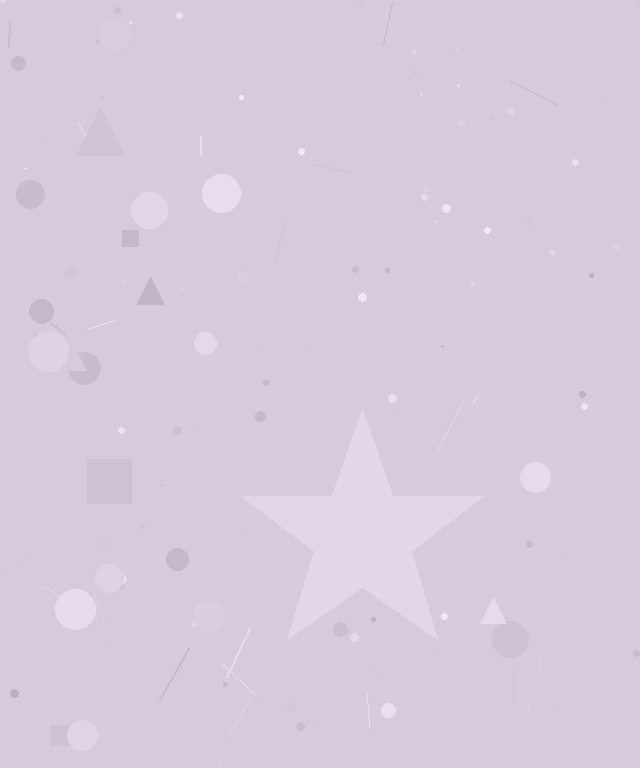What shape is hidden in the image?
A star is hidden in the image.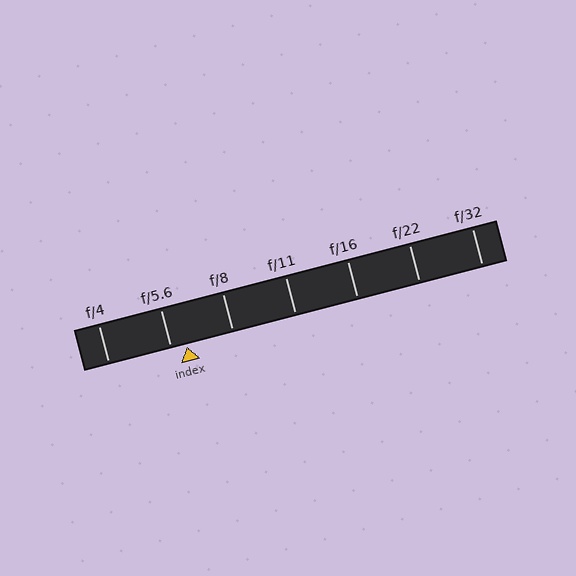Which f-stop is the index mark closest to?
The index mark is closest to f/5.6.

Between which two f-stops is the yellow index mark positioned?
The index mark is between f/5.6 and f/8.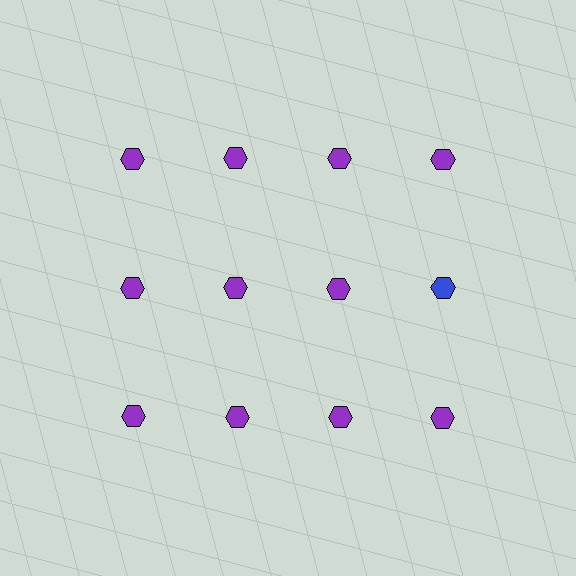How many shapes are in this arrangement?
There are 12 shapes arranged in a grid pattern.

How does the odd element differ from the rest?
It has a different color: blue instead of purple.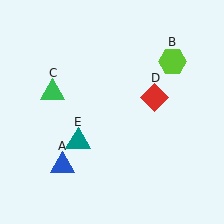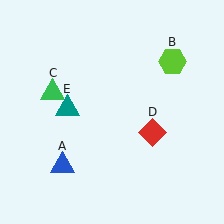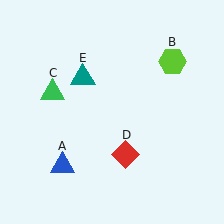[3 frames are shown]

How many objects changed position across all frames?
2 objects changed position: red diamond (object D), teal triangle (object E).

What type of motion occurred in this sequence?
The red diamond (object D), teal triangle (object E) rotated clockwise around the center of the scene.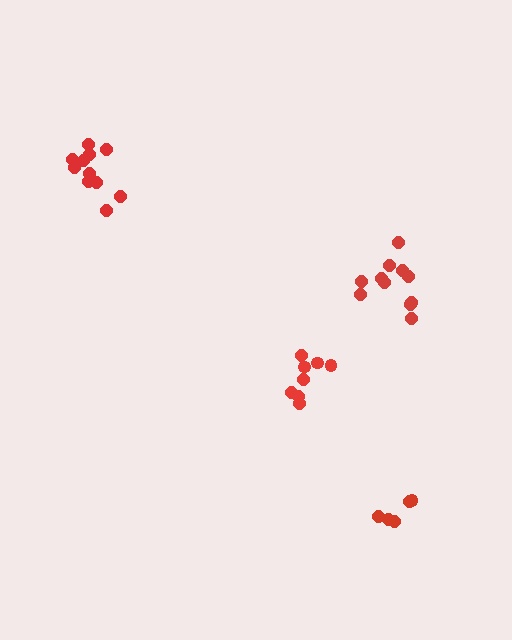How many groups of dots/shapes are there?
There are 4 groups.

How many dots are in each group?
Group 1: 5 dots, Group 2: 11 dots, Group 3: 11 dots, Group 4: 8 dots (35 total).